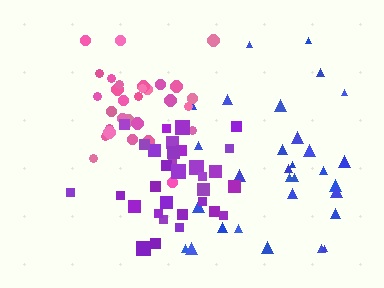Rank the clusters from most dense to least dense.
pink, purple, blue.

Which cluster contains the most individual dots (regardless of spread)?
Purple (32).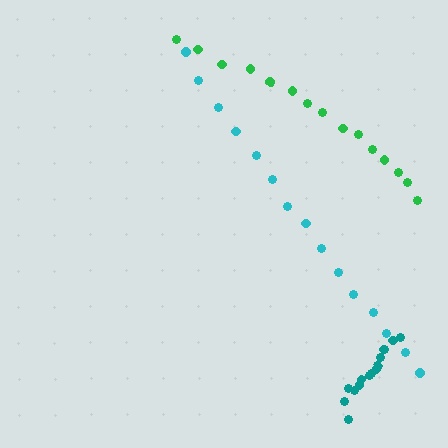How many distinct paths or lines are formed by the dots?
There are 3 distinct paths.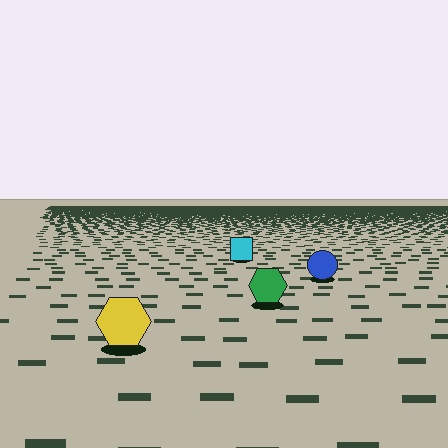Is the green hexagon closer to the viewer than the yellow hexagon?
No. The yellow hexagon is closer — you can tell from the texture gradient: the ground texture is coarser near it.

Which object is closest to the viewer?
The yellow hexagon is closest. The texture marks near it are larger and more spread out.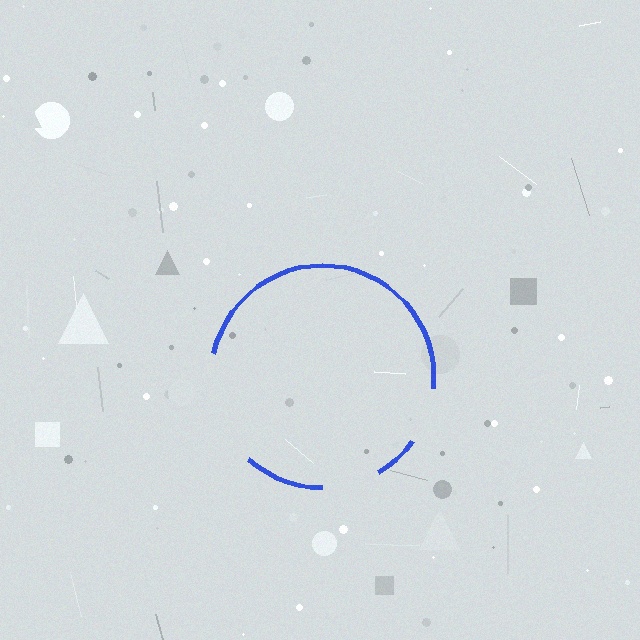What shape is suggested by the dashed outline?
The dashed outline suggests a circle.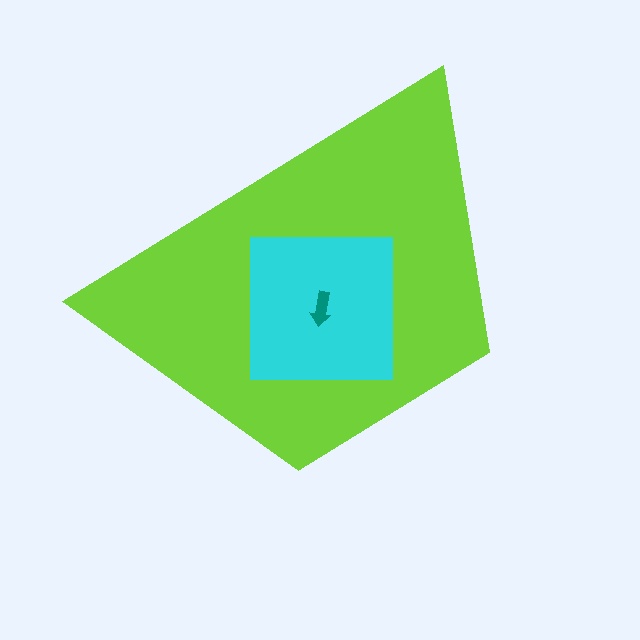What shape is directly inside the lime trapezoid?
The cyan square.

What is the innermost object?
The teal arrow.